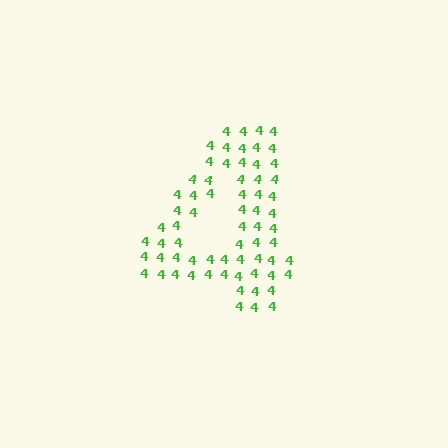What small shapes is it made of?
It is made of small digit 4's.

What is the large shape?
The large shape is the digit 4.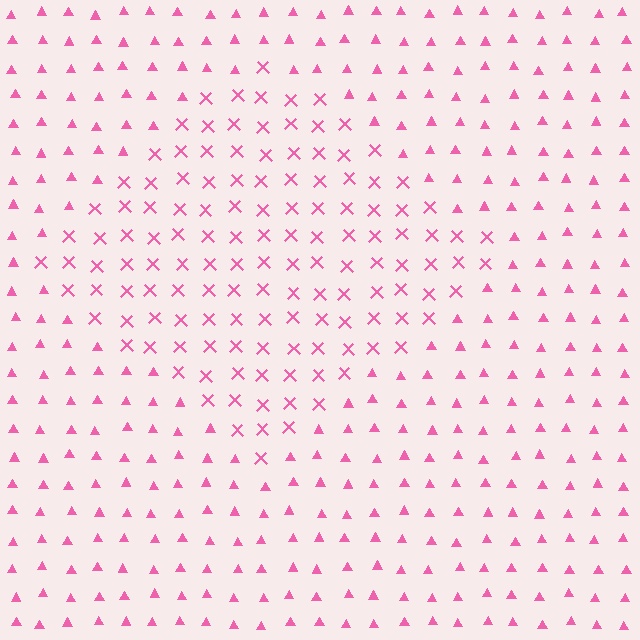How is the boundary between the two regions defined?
The boundary is defined by a change in element shape: X marks inside vs. triangles outside. All elements share the same color and spacing.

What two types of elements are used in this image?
The image uses X marks inside the diamond region and triangles outside it.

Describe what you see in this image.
The image is filled with small pink elements arranged in a uniform grid. A diamond-shaped region contains X marks, while the surrounding area contains triangles. The boundary is defined purely by the change in element shape.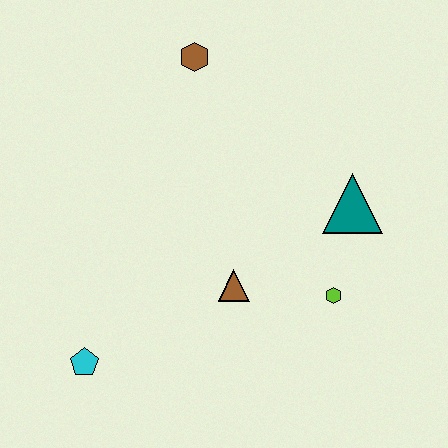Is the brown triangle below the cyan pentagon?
No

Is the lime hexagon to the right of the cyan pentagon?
Yes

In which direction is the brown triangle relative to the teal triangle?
The brown triangle is to the left of the teal triangle.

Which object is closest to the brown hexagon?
The teal triangle is closest to the brown hexagon.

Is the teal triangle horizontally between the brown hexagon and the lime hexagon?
No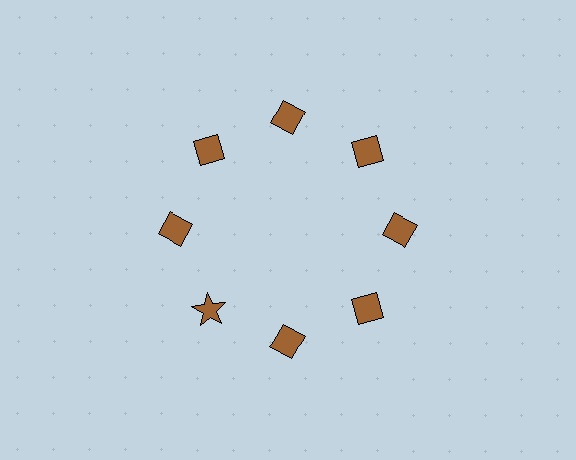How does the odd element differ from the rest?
It has a different shape: star instead of diamond.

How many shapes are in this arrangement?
There are 8 shapes arranged in a ring pattern.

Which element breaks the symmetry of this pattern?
The brown star at roughly the 8 o'clock position breaks the symmetry. All other shapes are brown diamonds.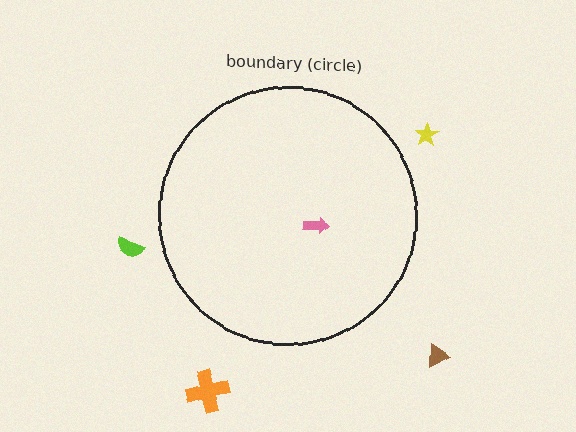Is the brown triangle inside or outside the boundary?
Outside.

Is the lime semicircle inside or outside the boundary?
Outside.